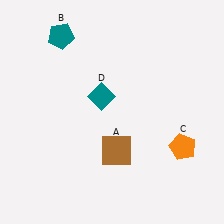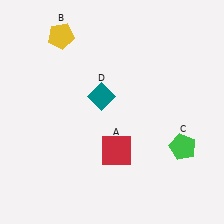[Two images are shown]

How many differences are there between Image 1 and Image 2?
There are 3 differences between the two images.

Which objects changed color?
A changed from brown to red. B changed from teal to yellow. C changed from orange to green.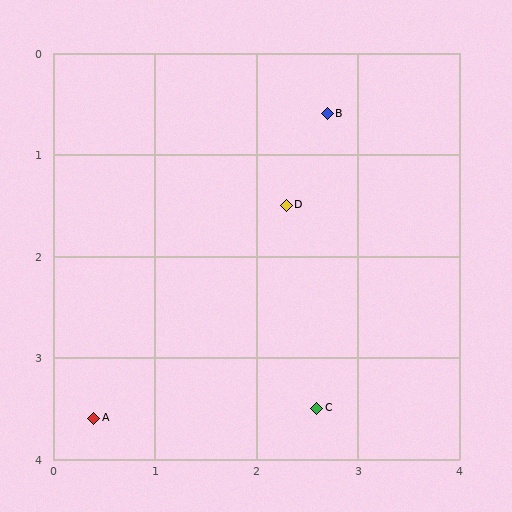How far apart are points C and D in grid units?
Points C and D are about 2.0 grid units apart.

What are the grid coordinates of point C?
Point C is at approximately (2.6, 3.5).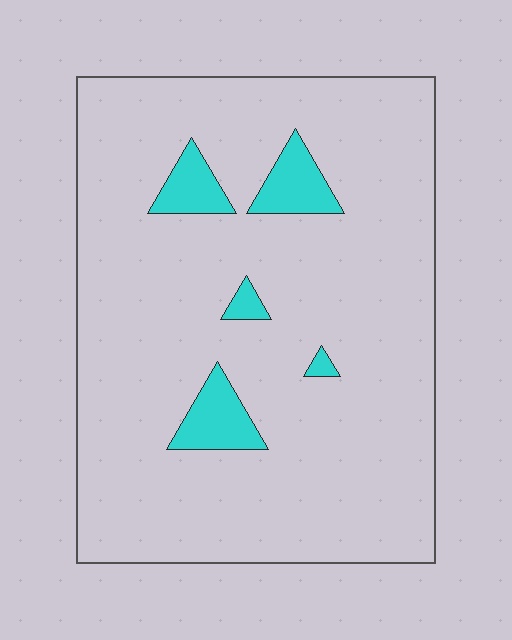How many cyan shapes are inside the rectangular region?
5.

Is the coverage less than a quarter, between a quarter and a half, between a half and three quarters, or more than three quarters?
Less than a quarter.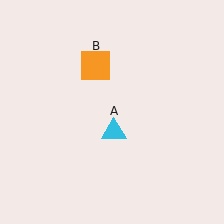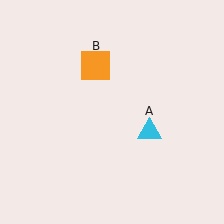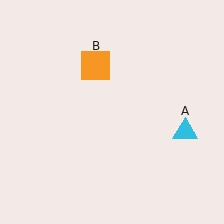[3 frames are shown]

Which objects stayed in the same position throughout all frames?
Orange square (object B) remained stationary.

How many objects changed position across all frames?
1 object changed position: cyan triangle (object A).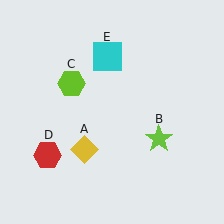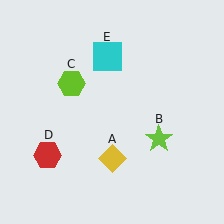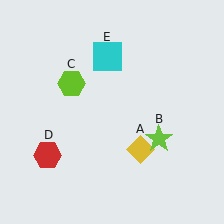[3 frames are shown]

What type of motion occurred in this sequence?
The yellow diamond (object A) rotated counterclockwise around the center of the scene.